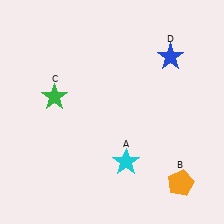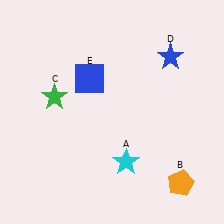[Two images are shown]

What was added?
A blue square (E) was added in Image 2.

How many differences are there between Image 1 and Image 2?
There is 1 difference between the two images.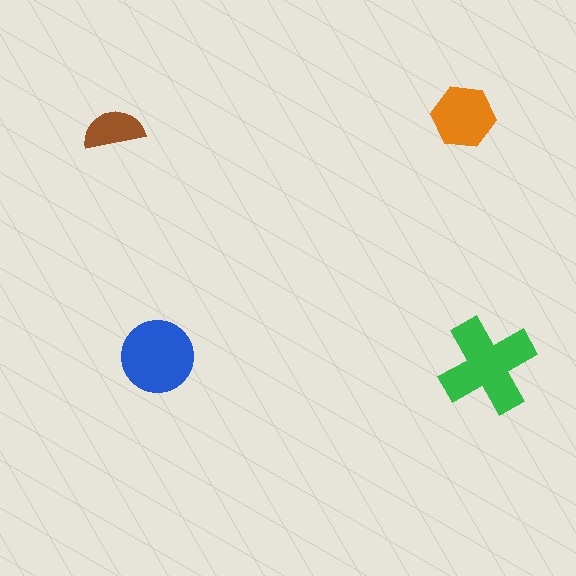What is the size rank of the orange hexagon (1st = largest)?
3rd.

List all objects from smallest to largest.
The brown semicircle, the orange hexagon, the blue circle, the green cross.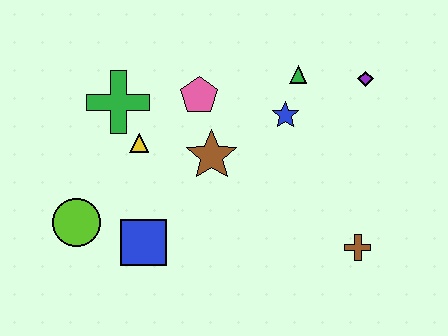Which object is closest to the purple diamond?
The green triangle is closest to the purple diamond.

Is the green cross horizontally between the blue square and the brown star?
No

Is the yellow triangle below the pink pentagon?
Yes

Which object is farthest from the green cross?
The brown cross is farthest from the green cross.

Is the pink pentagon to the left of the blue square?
No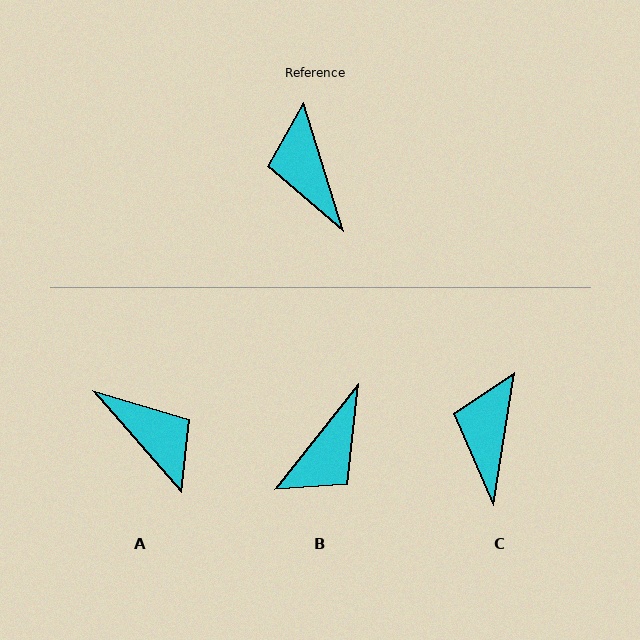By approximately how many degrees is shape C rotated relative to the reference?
Approximately 26 degrees clockwise.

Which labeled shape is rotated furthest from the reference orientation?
A, about 156 degrees away.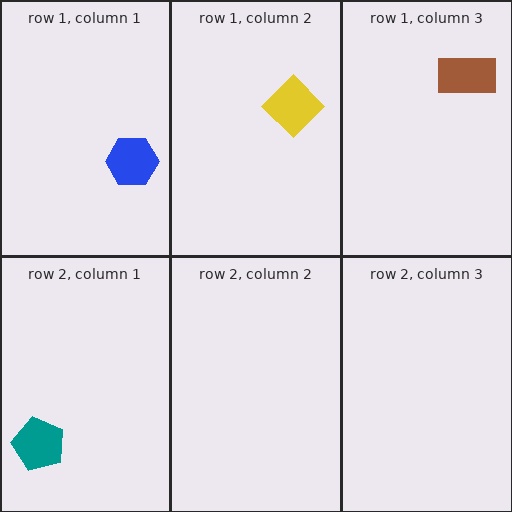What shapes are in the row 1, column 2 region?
The yellow diamond.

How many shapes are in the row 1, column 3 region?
1.